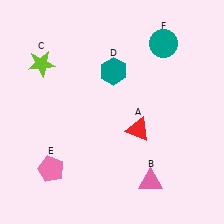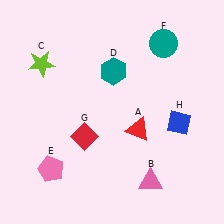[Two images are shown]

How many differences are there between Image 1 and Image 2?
There are 2 differences between the two images.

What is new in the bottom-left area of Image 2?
A red diamond (G) was added in the bottom-left area of Image 2.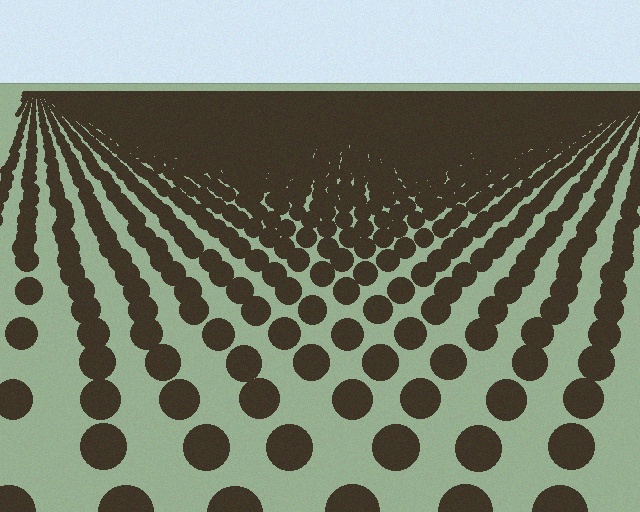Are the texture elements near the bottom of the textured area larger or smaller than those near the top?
Larger. Near the bottom, elements are closer to the viewer and appear at a bigger on-screen size.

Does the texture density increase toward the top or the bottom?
Density increases toward the top.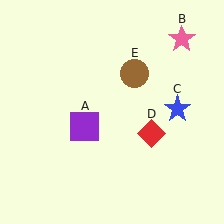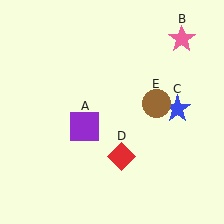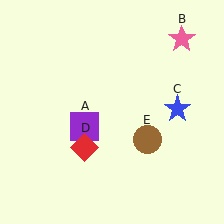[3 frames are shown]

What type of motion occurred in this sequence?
The red diamond (object D), brown circle (object E) rotated clockwise around the center of the scene.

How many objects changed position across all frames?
2 objects changed position: red diamond (object D), brown circle (object E).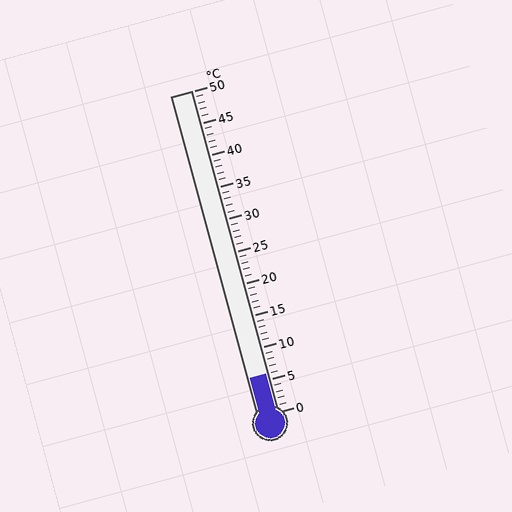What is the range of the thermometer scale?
The thermometer scale ranges from 0°C to 50°C.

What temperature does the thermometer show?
The thermometer shows approximately 6°C.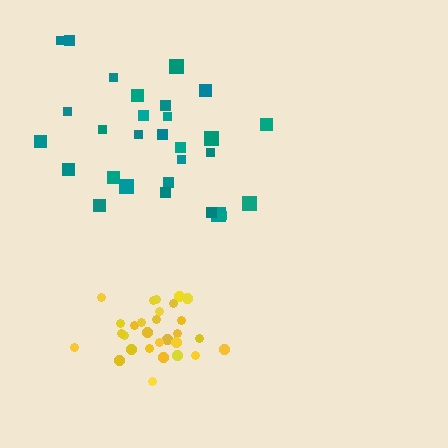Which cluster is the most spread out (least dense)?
Teal.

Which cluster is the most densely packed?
Yellow.